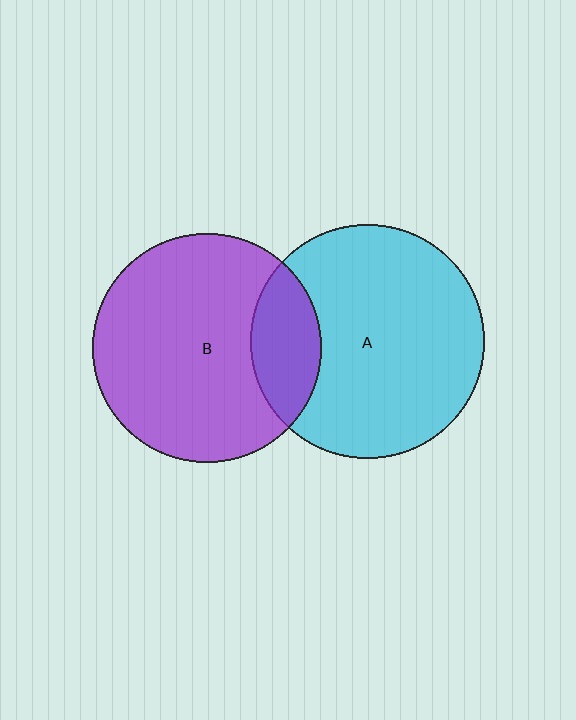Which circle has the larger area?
Circle A (cyan).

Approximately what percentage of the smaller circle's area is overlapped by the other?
Approximately 20%.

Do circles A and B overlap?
Yes.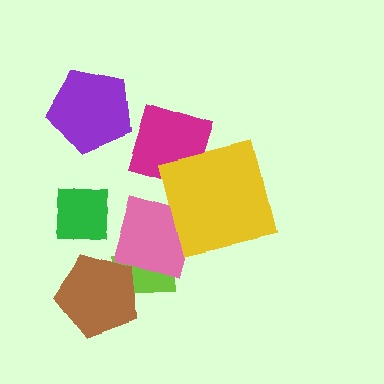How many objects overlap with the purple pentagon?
0 objects overlap with the purple pentagon.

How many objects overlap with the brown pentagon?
2 objects overlap with the brown pentagon.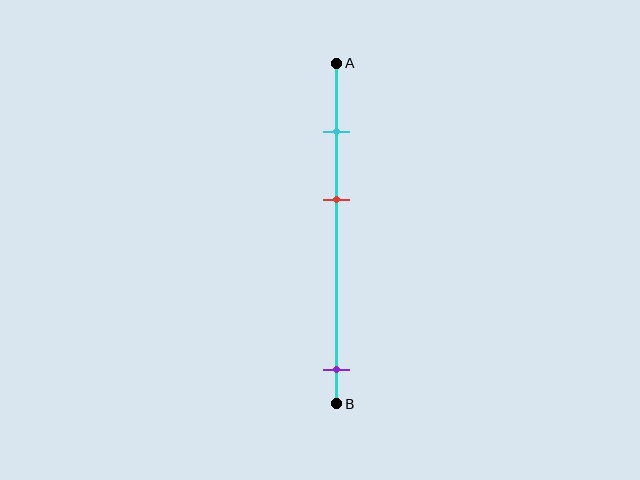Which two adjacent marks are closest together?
The cyan and red marks are the closest adjacent pair.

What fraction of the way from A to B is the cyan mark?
The cyan mark is approximately 20% (0.2) of the way from A to B.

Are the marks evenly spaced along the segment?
No, the marks are not evenly spaced.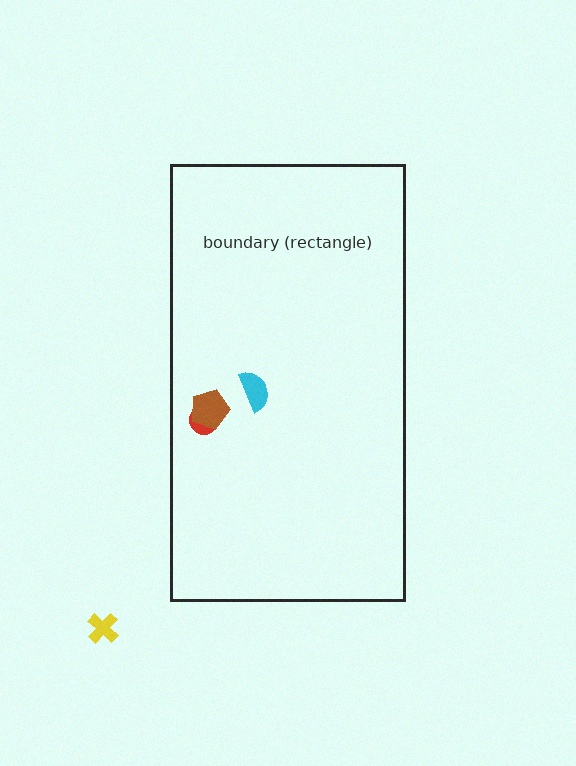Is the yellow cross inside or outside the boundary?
Outside.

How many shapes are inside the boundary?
3 inside, 1 outside.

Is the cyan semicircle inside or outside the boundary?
Inside.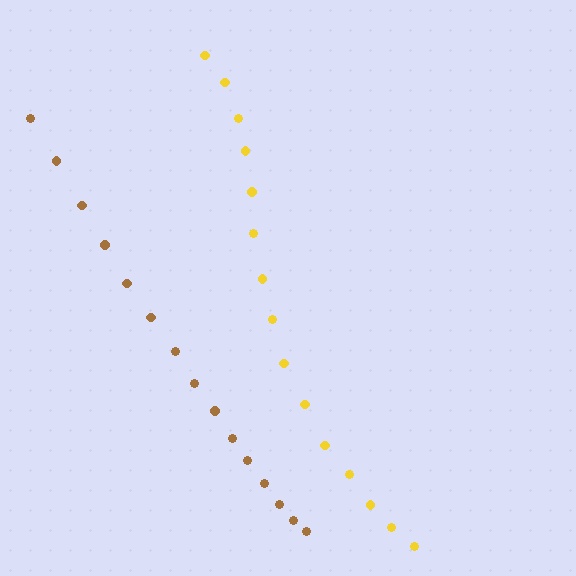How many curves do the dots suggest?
There are 2 distinct paths.